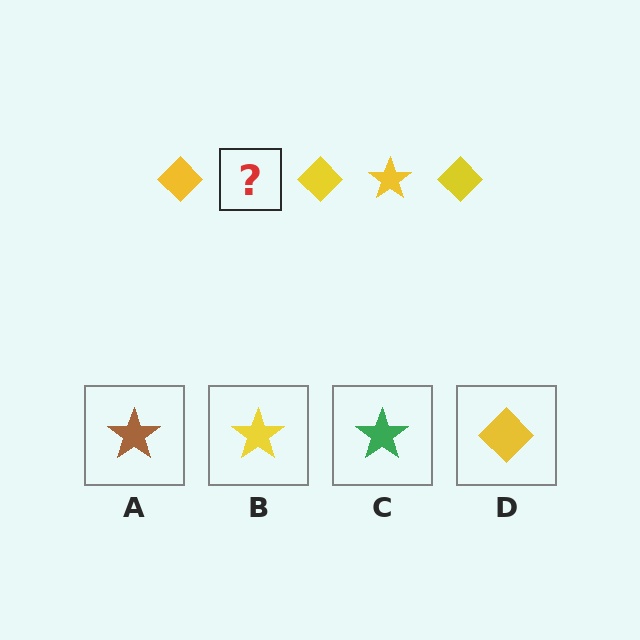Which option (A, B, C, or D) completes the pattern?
B.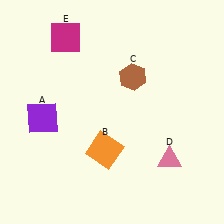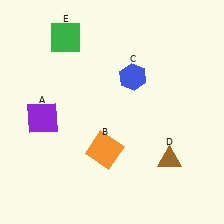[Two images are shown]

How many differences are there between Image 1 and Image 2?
There are 3 differences between the two images.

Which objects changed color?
C changed from brown to blue. D changed from pink to brown. E changed from magenta to green.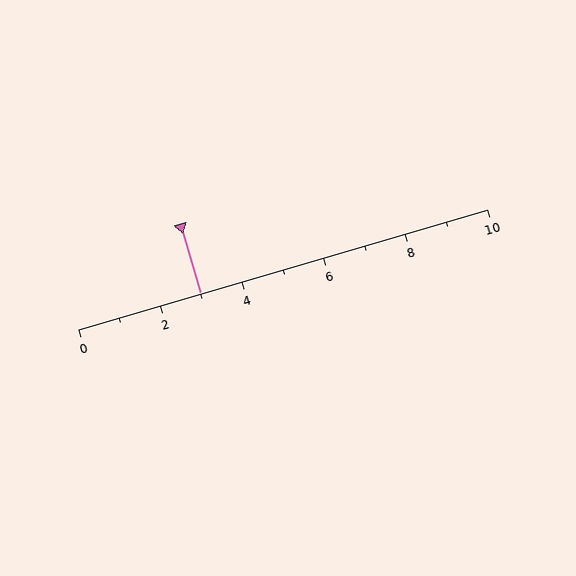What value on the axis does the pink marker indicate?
The marker indicates approximately 3.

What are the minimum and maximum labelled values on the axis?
The axis runs from 0 to 10.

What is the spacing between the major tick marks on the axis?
The major ticks are spaced 2 apart.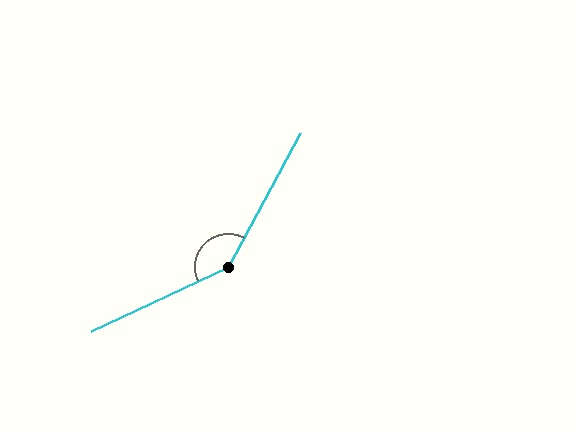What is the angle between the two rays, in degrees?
Approximately 143 degrees.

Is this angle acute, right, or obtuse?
It is obtuse.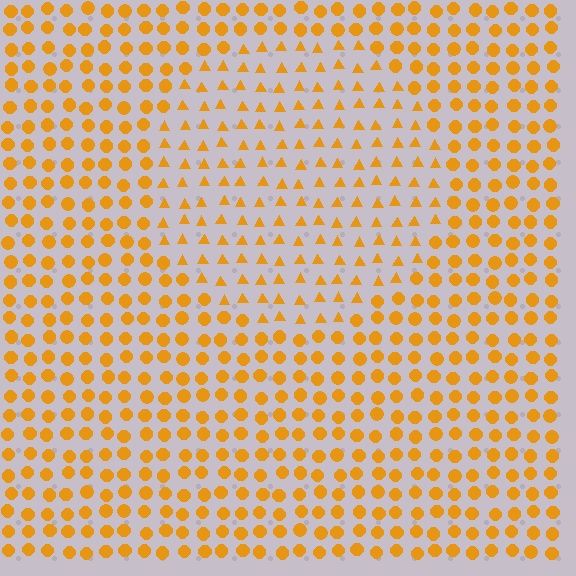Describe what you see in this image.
The image is filled with small orange elements arranged in a uniform grid. A circle-shaped region contains triangles, while the surrounding area contains circles. The boundary is defined purely by the change in element shape.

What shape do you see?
I see a circle.